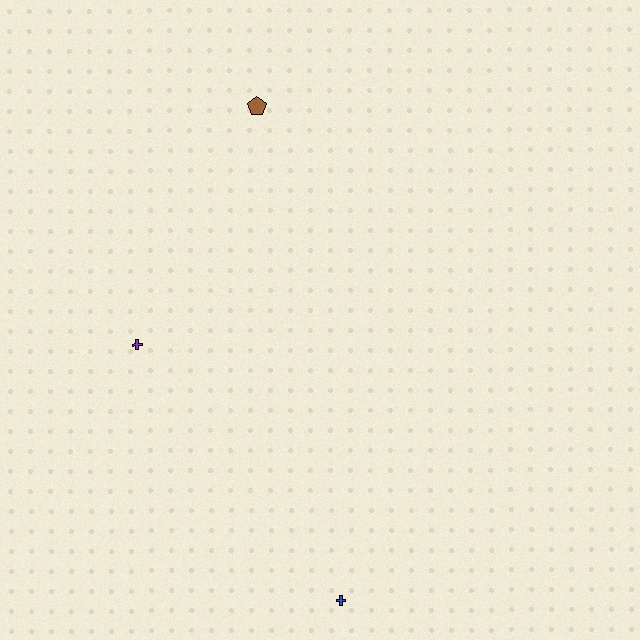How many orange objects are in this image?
There are no orange objects.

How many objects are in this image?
There are 3 objects.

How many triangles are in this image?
There are no triangles.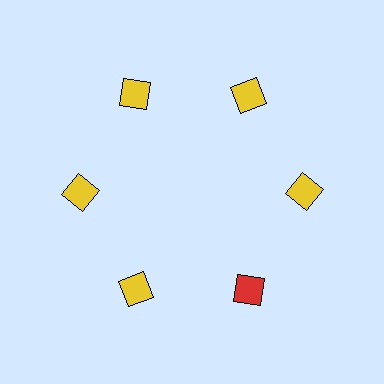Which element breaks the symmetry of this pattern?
The red diamond at roughly the 5 o'clock position breaks the symmetry. All other shapes are yellow diamonds.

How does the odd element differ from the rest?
It has a different color: red instead of yellow.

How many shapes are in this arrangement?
There are 6 shapes arranged in a ring pattern.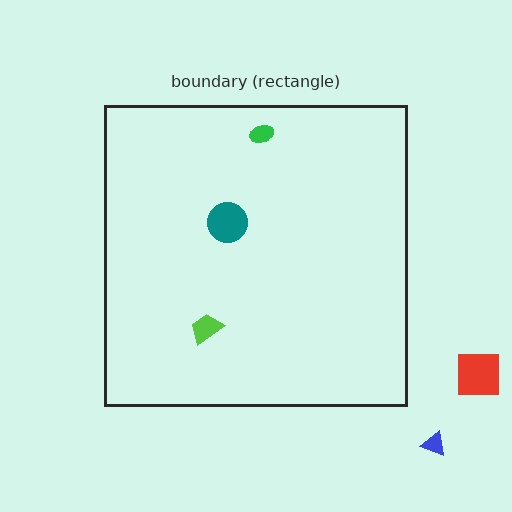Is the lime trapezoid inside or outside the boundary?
Inside.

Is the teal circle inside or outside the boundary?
Inside.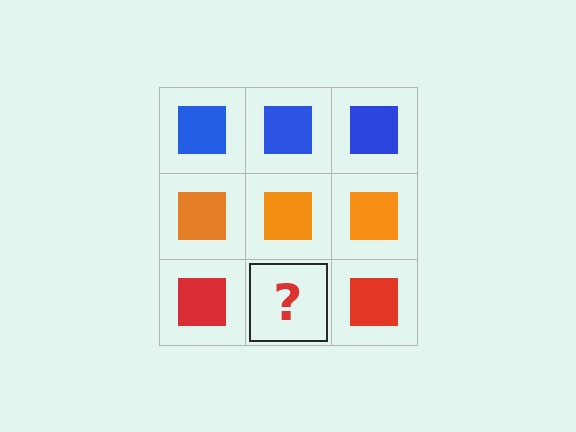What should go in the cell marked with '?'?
The missing cell should contain a red square.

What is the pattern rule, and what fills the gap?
The rule is that each row has a consistent color. The gap should be filled with a red square.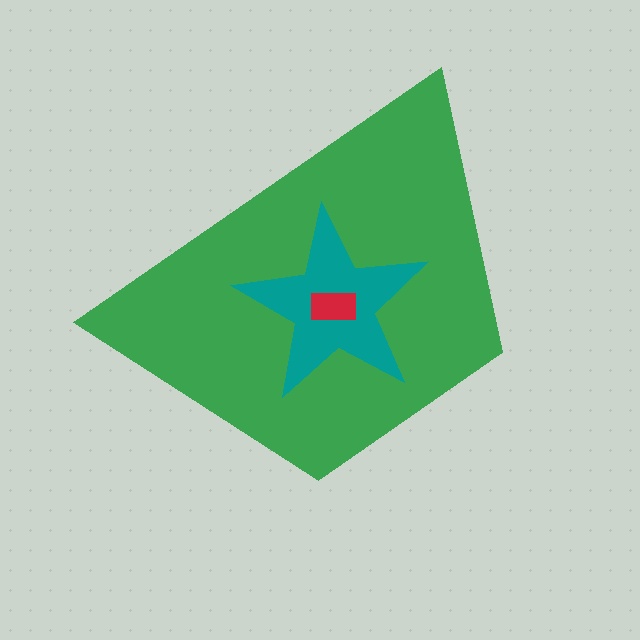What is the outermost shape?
The green trapezoid.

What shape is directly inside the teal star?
The red rectangle.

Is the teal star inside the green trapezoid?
Yes.